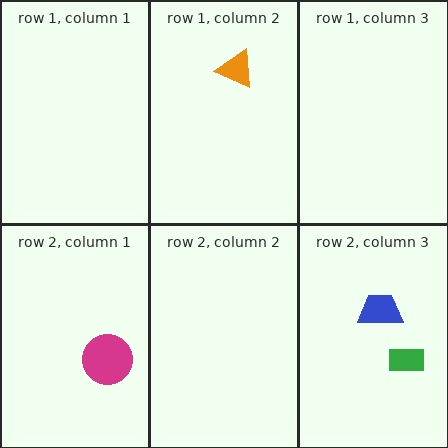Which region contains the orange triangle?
The row 1, column 2 region.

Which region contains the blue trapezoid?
The row 2, column 3 region.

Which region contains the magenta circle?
The row 2, column 1 region.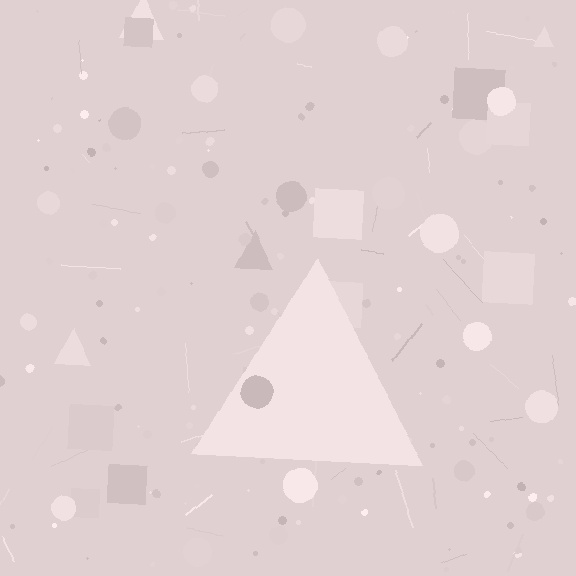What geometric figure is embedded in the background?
A triangle is embedded in the background.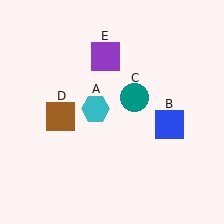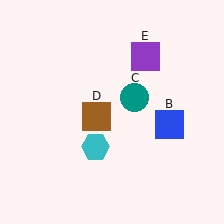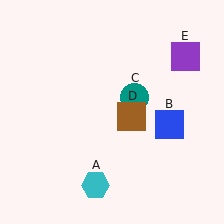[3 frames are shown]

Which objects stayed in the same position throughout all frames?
Blue square (object B) and teal circle (object C) remained stationary.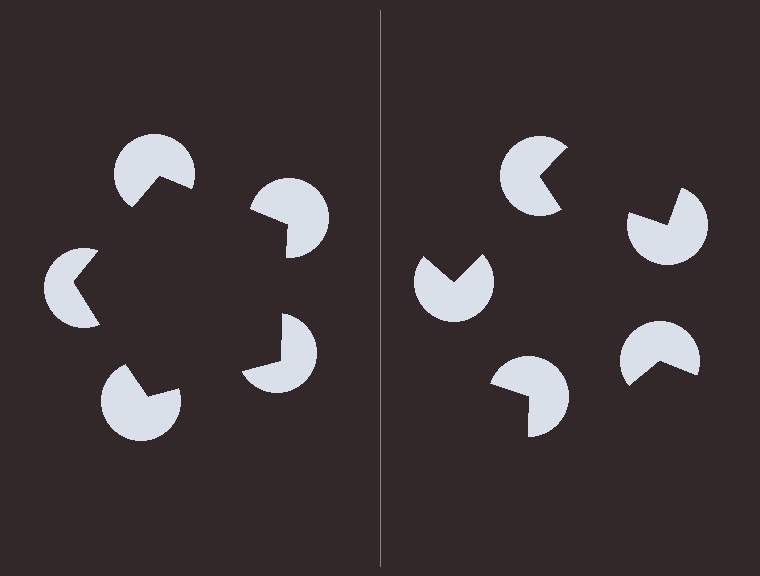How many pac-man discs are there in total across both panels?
10 — 5 on each side.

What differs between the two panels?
The pac-man discs are positioned identically on both sides; only the wedge orientations differ. On the left they align to a pentagon; on the right they are misaligned.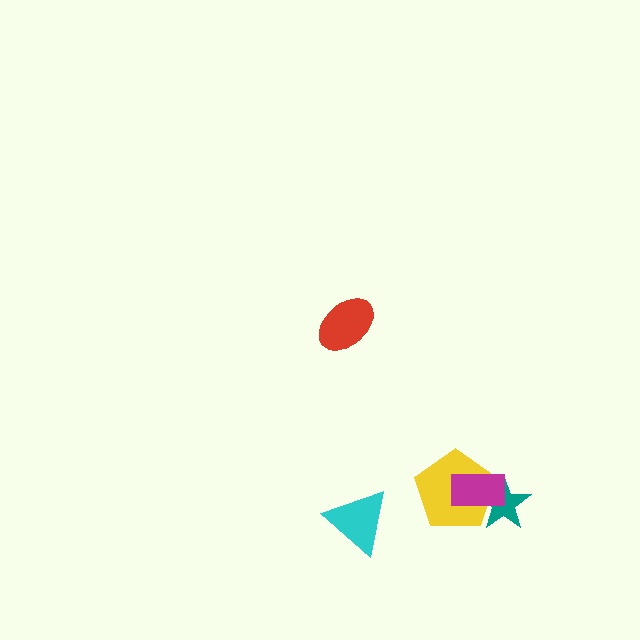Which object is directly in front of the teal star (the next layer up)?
The yellow pentagon is directly in front of the teal star.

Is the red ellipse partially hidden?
No, no other shape covers it.